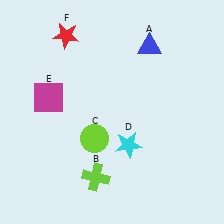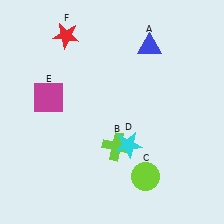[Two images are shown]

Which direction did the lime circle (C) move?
The lime circle (C) moved right.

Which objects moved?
The objects that moved are: the lime cross (B), the lime circle (C).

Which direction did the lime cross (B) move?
The lime cross (B) moved up.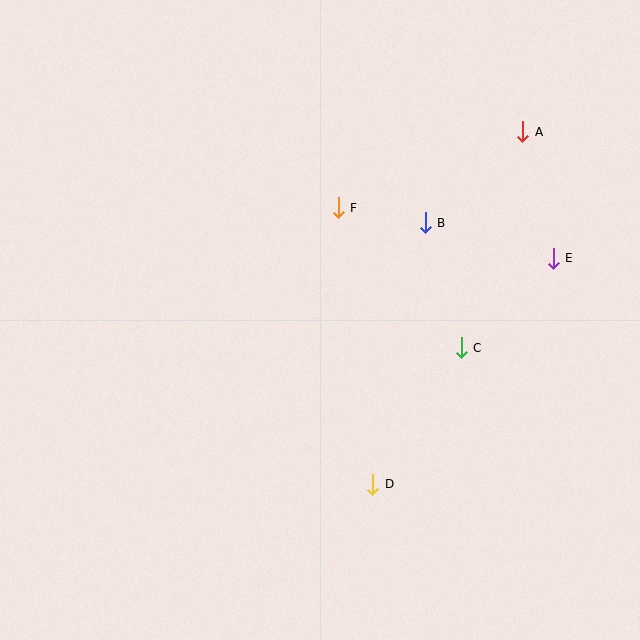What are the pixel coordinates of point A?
Point A is at (523, 132).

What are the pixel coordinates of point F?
Point F is at (338, 208).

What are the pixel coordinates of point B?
Point B is at (425, 223).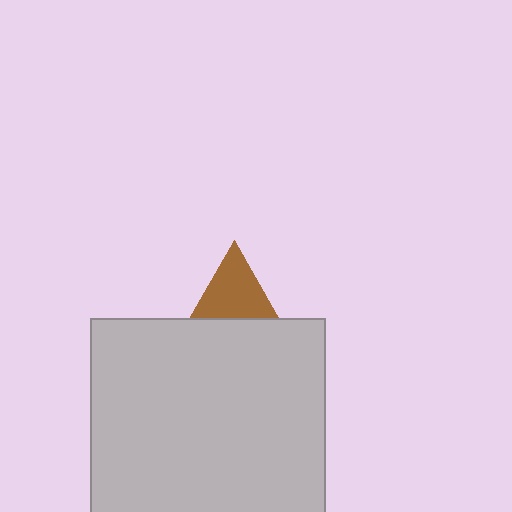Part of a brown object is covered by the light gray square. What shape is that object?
It is a triangle.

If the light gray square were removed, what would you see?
You would see the complete brown triangle.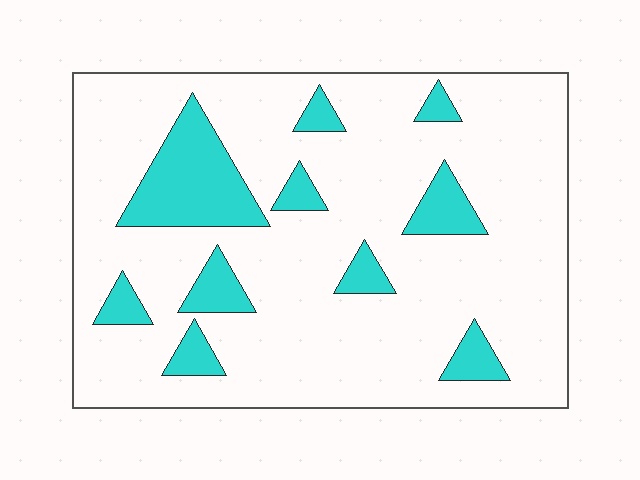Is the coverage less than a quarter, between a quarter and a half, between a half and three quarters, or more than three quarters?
Less than a quarter.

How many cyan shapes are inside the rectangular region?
10.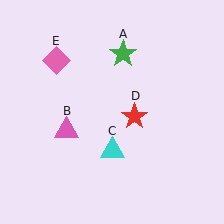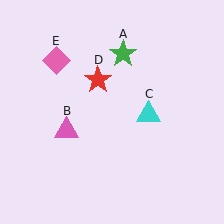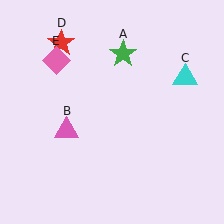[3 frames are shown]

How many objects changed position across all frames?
2 objects changed position: cyan triangle (object C), red star (object D).